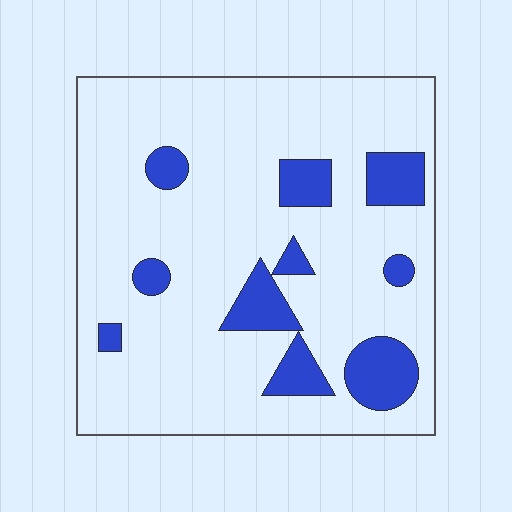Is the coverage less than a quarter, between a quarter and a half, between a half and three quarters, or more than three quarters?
Less than a quarter.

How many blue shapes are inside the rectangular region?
10.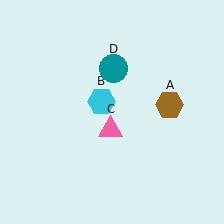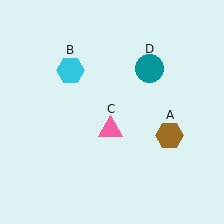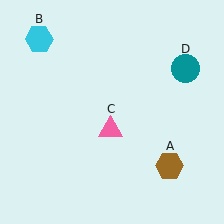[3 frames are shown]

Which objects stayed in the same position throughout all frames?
Pink triangle (object C) remained stationary.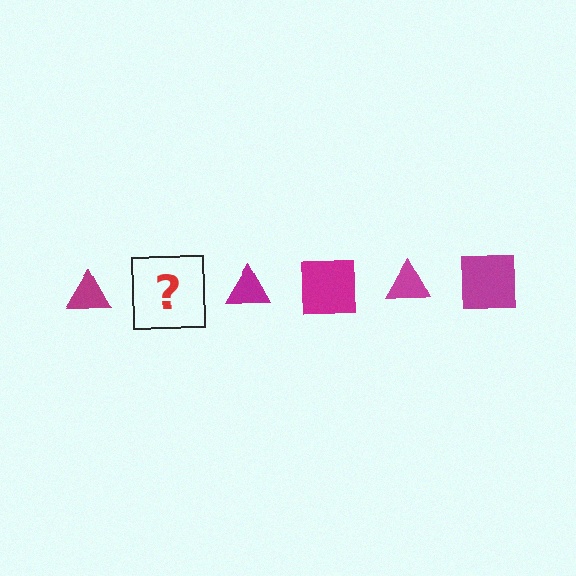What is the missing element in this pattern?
The missing element is a magenta square.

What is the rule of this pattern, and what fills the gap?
The rule is that the pattern cycles through triangle, square shapes in magenta. The gap should be filled with a magenta square.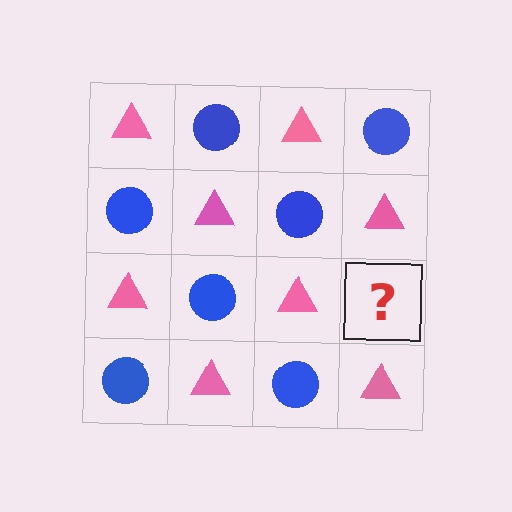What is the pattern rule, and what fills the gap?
The rule is that it alternates pink triangle and blue circle in a checkerboard pattern. The gap should be filled with a blue circle.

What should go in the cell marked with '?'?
The missing cell should contain a blue circle.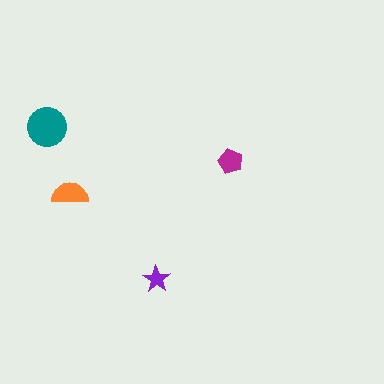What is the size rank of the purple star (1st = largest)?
4th.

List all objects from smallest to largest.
The purple star, the magenta pentagon, the orange semicircle, the teal circle.